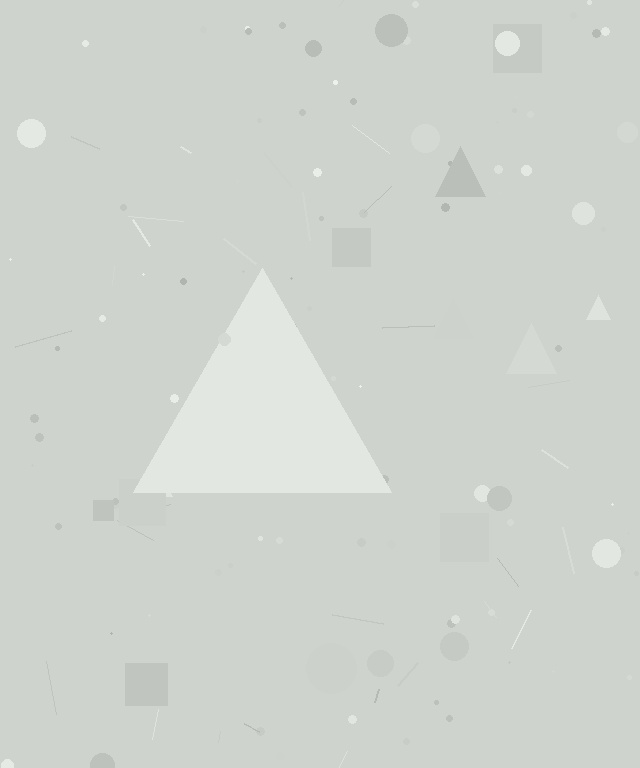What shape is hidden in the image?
A triangle is hidden in the image.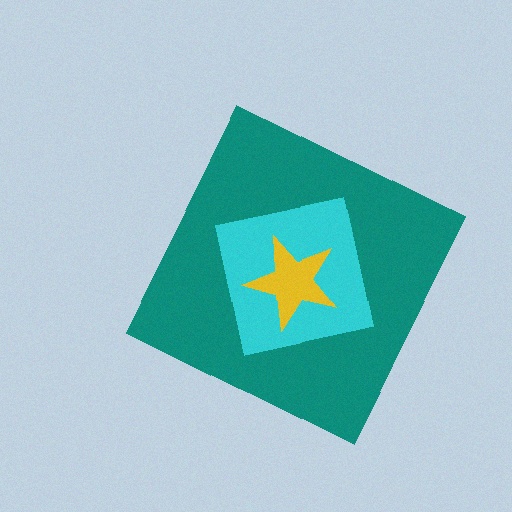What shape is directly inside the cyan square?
The yellow star.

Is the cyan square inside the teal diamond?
Yes.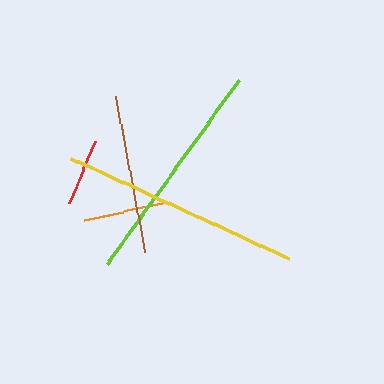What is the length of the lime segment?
The lime segment is approximately 226 pixels long.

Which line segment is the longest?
The yellow line is the longest at approximately 240 pixels.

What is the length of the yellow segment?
The yellow segment is approximately 240 pixels long.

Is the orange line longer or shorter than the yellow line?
The yellow line is longer than the orange line.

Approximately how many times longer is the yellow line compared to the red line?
The yellow line is approximately 3.6 times the length of the red line.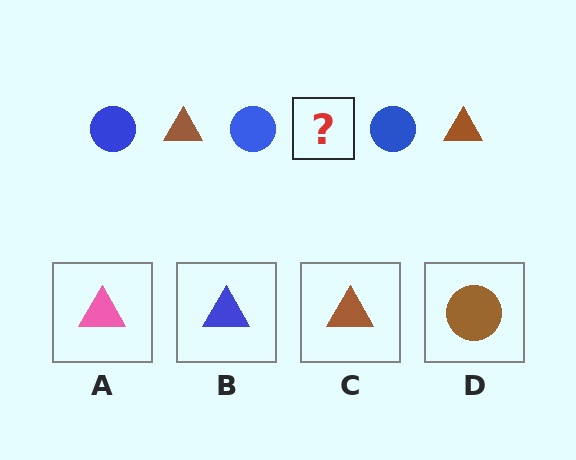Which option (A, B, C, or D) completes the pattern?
C.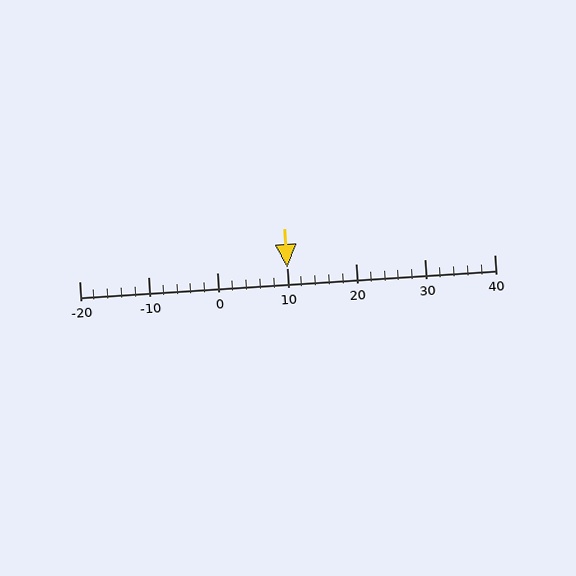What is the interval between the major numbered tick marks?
The major tick marks are spaced 10 units apart.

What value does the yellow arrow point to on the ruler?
The yellow arrow points to approximately 10.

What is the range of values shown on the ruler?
The ruler shows values from -20 to 40.